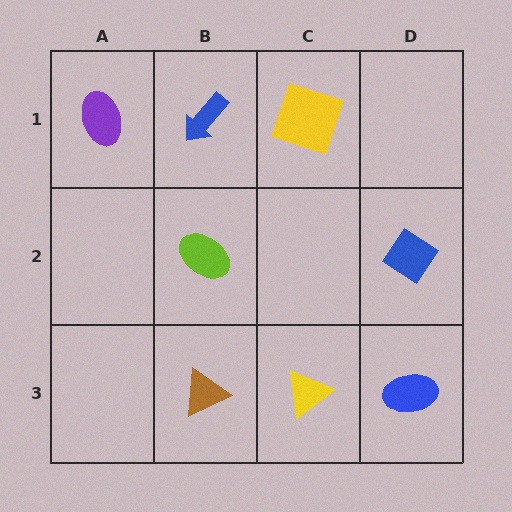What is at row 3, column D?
A blue ellipse.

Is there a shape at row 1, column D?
No, that cell is empty.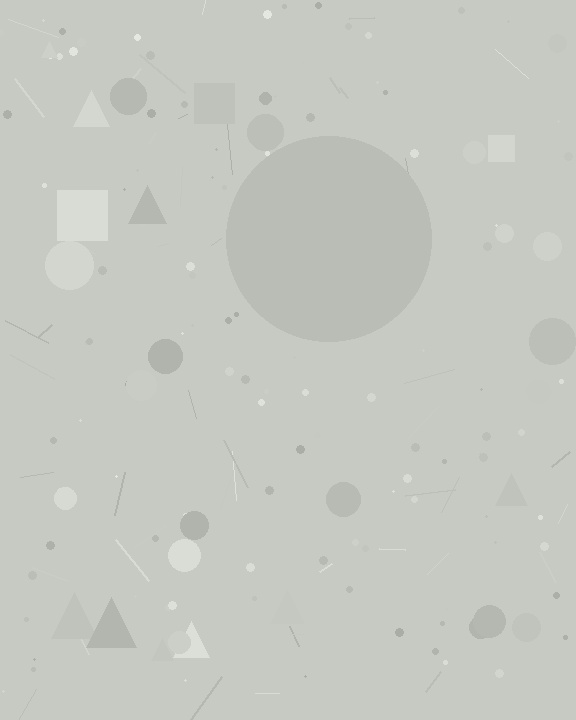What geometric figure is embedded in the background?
A circle is embedded in the background.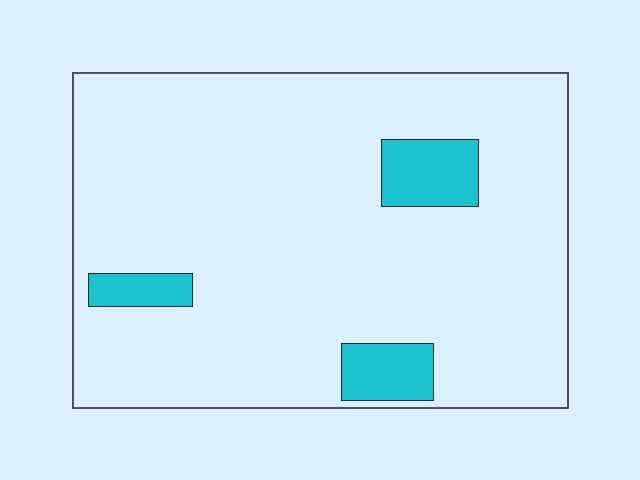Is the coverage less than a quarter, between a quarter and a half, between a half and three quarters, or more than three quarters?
Less than a quarter.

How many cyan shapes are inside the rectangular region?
3.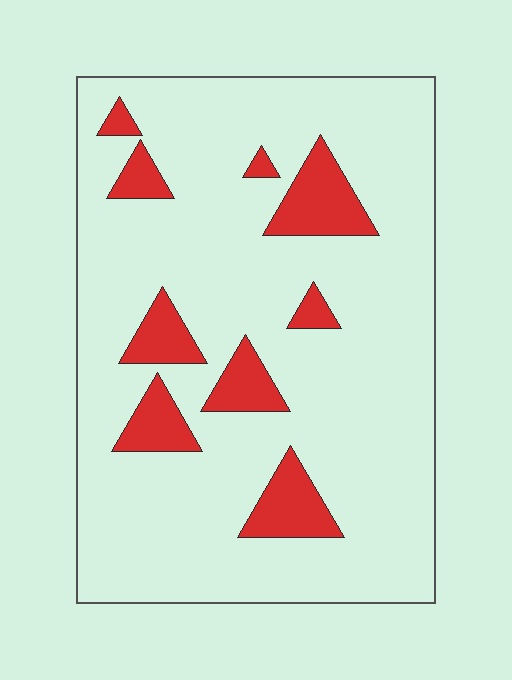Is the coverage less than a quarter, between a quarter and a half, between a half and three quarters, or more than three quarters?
Less than a quarter.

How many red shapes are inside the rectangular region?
9.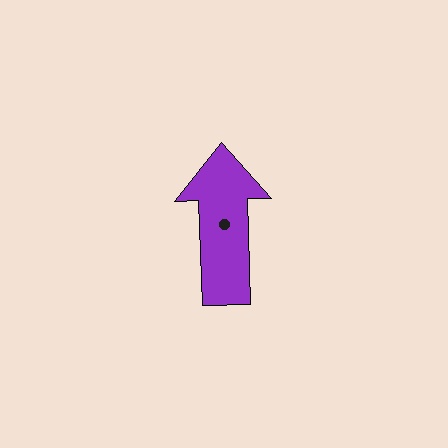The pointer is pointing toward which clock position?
Roughly 12 o'clock.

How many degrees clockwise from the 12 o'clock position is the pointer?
Approximately 358 degrees.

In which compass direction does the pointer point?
North.